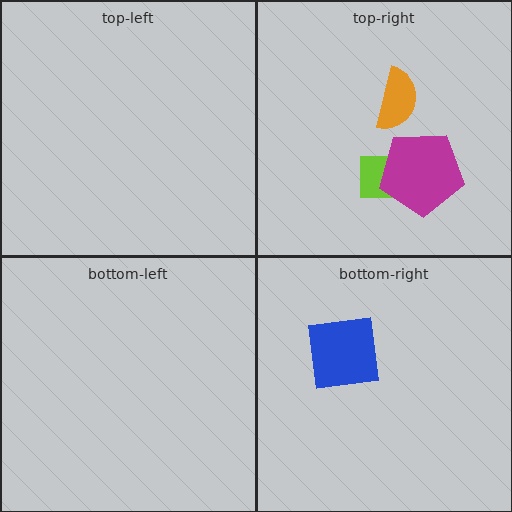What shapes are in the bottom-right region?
The blue square.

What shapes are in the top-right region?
The lime rectangle, the magenta pentagon, the orange semicircle.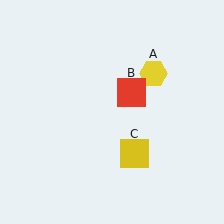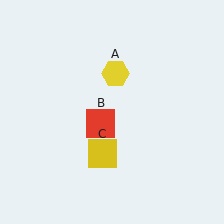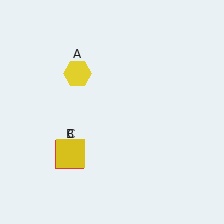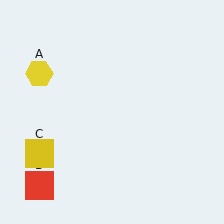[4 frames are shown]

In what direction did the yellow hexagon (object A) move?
The yellow hexagon (object A) moved left.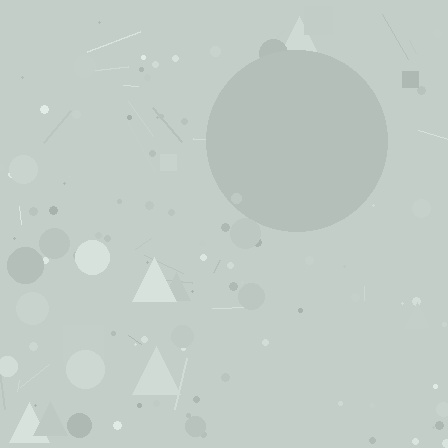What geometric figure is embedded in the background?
A circle is embedded in the background.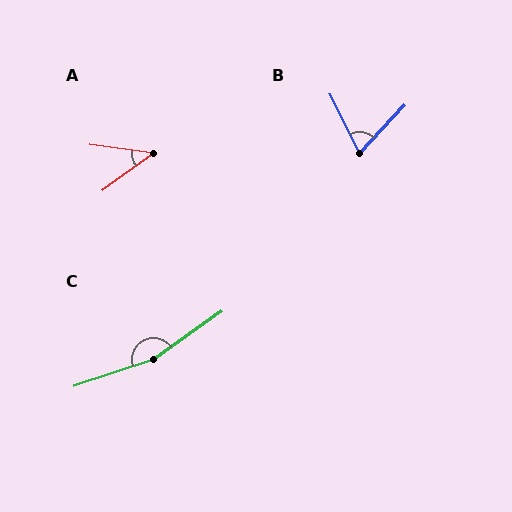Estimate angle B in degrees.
Approximately 69 degrees.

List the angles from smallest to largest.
A (44°), B (69°), C (164°).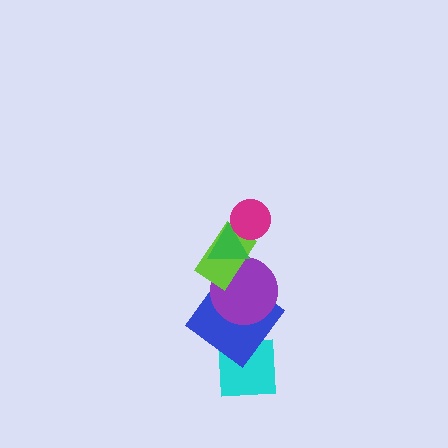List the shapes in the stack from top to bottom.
From top to bottom: the magenta circle, the green triangle, the lime rectangle, the purple circle, the blue diamond, the cyan square.